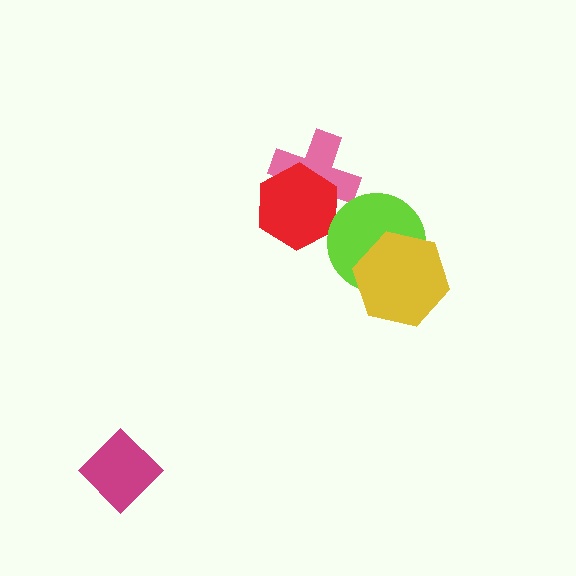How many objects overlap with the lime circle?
1 object overlaps with the lime circle.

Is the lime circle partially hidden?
Yes, it is partially covered by another shape.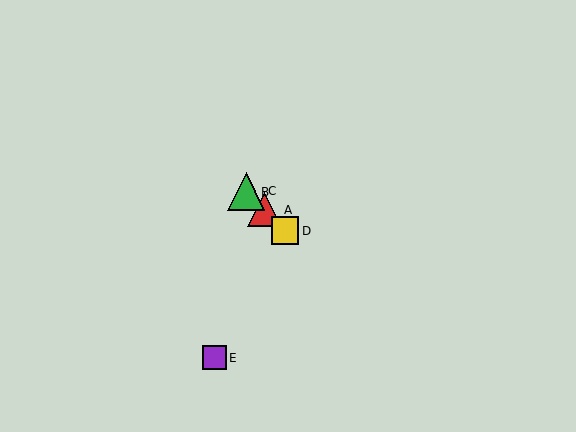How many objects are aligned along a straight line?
4 objects (A, B, C, D) are aligned along a straight line.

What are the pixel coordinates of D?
Object D is at (285, 231).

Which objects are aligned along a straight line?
Objects A, B, C, D are aligned along a straight line.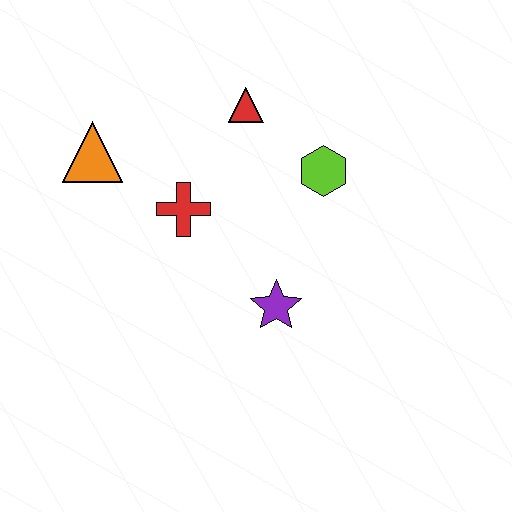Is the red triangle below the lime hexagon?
No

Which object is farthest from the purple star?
The orange triangle is farthest from the purple star.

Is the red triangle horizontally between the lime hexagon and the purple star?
No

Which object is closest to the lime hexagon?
The red triangle is closest to the lime hexagon.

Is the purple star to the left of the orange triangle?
No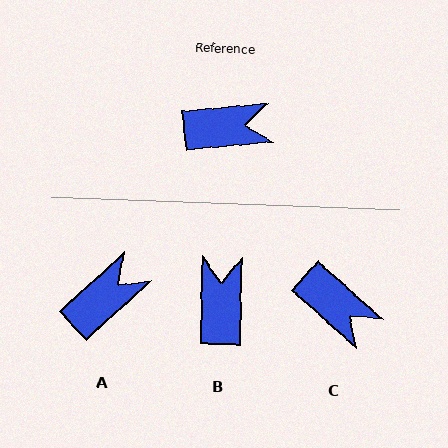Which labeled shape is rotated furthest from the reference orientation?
B, about 83 degrees away.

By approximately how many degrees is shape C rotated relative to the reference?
Approximately 48 degrees clockwise.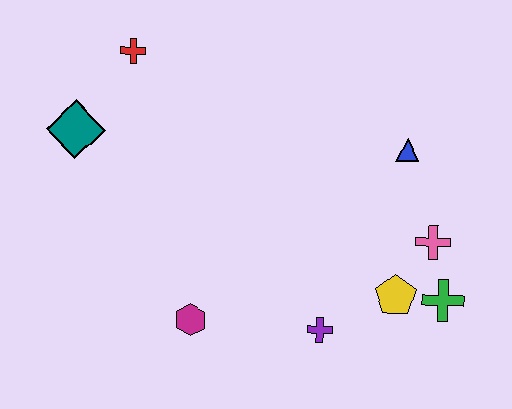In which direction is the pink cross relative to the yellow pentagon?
The pink cross is above the yellow pentagon.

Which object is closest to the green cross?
The yellow pentagon is closest to the green cross.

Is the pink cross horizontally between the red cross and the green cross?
Yes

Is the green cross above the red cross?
No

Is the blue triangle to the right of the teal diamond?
Yes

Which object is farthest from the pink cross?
The teal diamond is farthest from the pink cross.